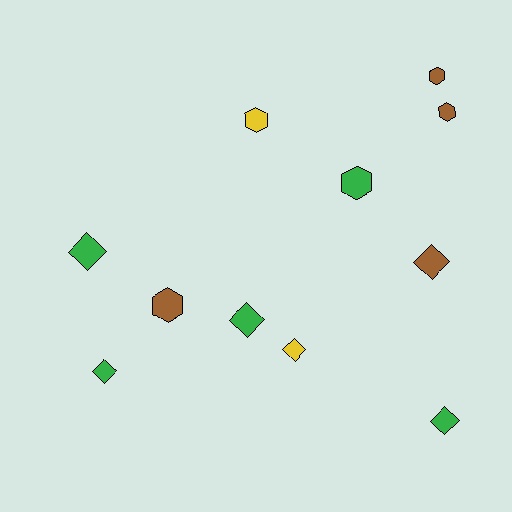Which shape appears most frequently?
Diamond, with 6 objects.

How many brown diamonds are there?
There is 1 brown diamond.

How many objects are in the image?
There are 11 objects.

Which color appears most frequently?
Green, with 5 objects.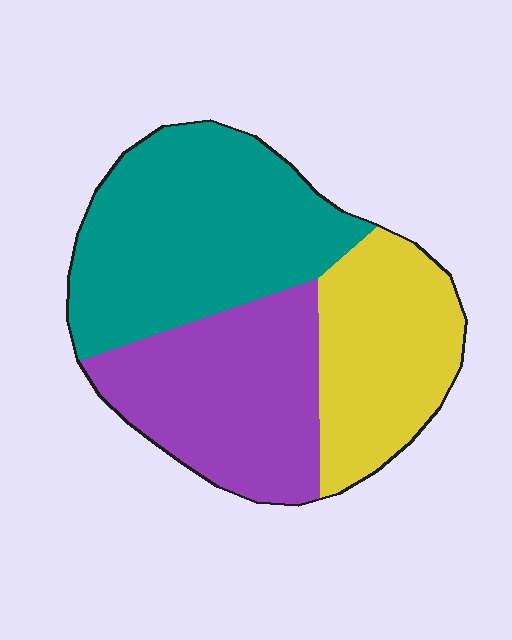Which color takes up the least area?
Yellow, at roughly 25%.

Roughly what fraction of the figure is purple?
Purple covers 32% of the figure.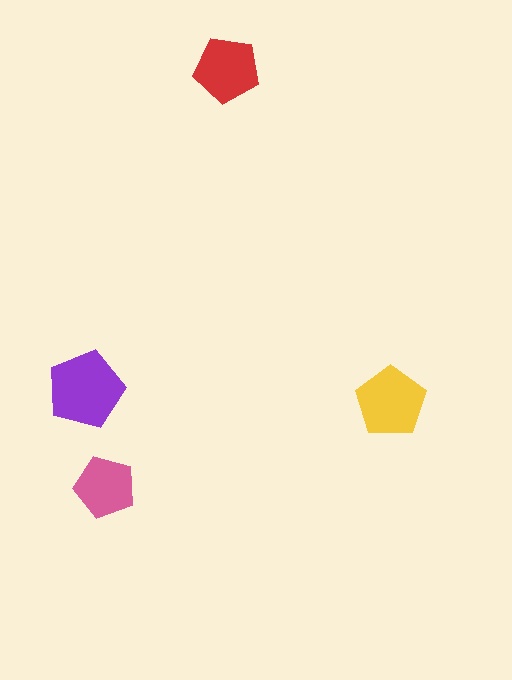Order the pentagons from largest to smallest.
the purple one, the yellow one, the red one, the pink one.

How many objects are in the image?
There are 4 objects in the image.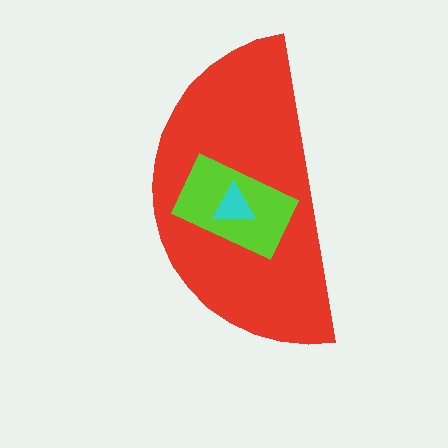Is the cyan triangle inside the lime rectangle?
Yes.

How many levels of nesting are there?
3.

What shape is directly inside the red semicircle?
The lime rectangle.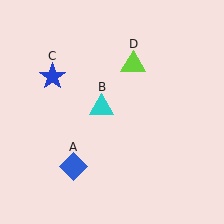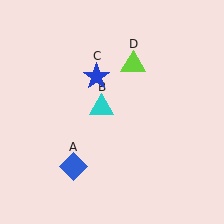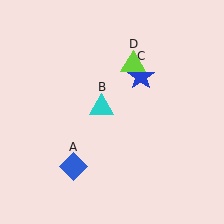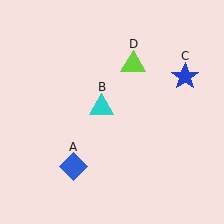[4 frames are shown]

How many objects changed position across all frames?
1 object changed position: blue star (object C).